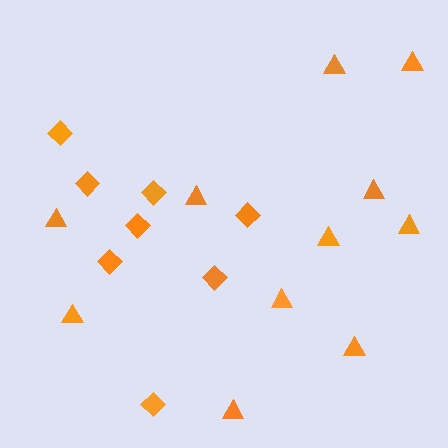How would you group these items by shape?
There are 2 groups: one group of diamonds (8) and one group of triangles (11).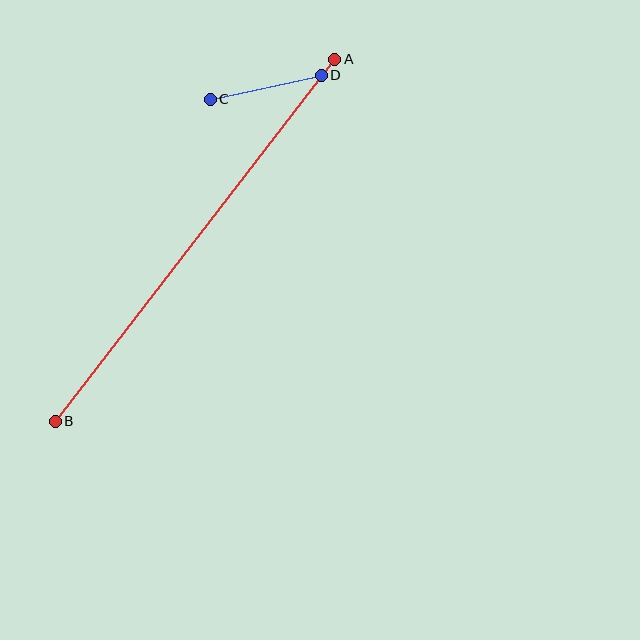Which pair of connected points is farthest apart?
Points A and B are farthest apart.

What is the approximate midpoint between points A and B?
The midpoint is at approximately (195, 240) pixels.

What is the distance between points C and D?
The distance is approximately 114 pixels.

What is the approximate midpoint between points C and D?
The midpoint is at approximately (266, 87) pixels.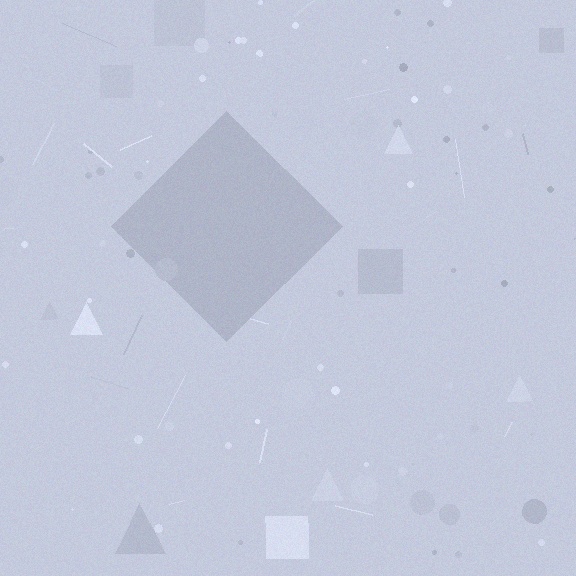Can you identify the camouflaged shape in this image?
The camouflaged shape is a diamond.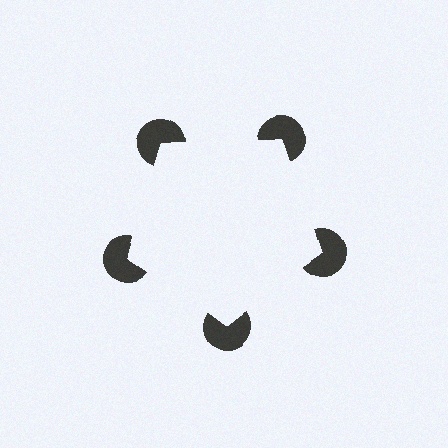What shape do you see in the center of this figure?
An illusory pentagon — its edges are inferred from the aligned wedge cuts in the pac-man discs, not physically drawn.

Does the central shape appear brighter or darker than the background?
It typically appears slightly brighter than the background, even though no actual brightness change is drawn.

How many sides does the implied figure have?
5 sides.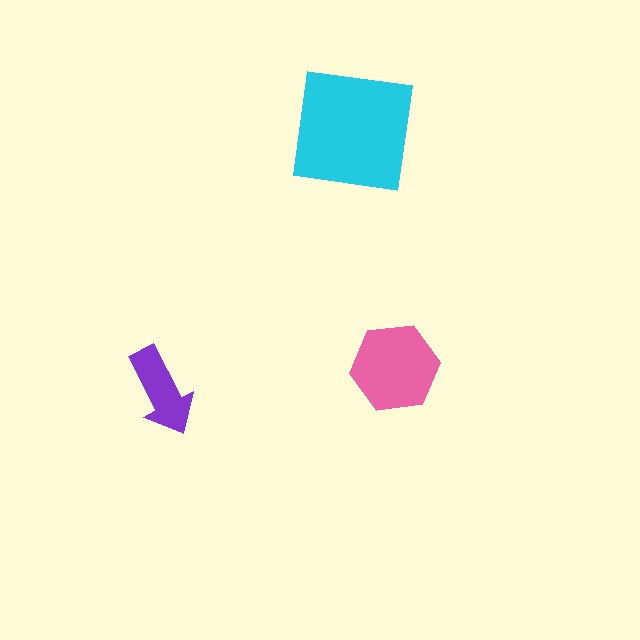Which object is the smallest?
The purple arrow.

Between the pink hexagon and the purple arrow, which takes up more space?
The pink hexagon.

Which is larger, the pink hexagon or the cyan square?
The cyan square.